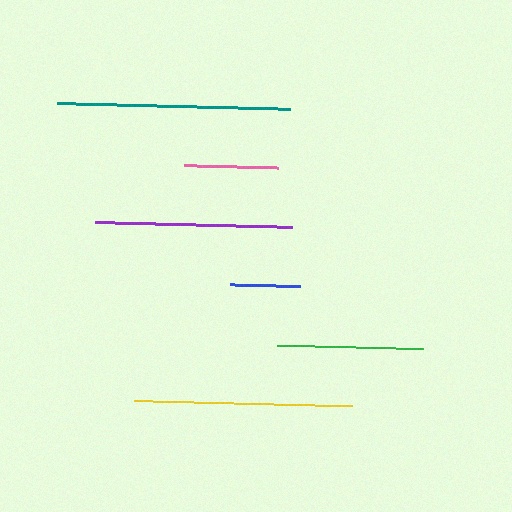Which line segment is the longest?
The teal line is the longest at approximately 233 pixels.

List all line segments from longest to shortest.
From longest to shortest: teal, yellow, purple, green, pink, blue.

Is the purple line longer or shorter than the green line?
The purple line is longer than the green line.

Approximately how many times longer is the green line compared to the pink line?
The green line is approximately 1.5 times the length of the pink line.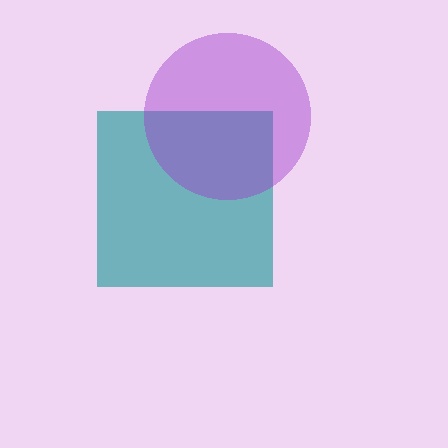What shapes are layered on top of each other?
The layered shapes are: a teal square, a purple circle.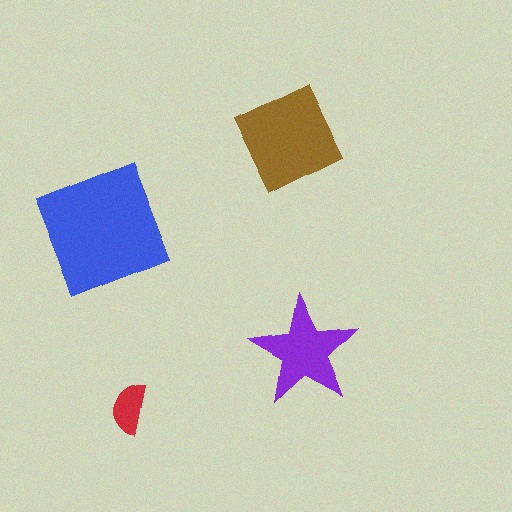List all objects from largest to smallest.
The blue square, the brown diamond, the purple star, the red semicircle.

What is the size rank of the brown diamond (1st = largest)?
2nd.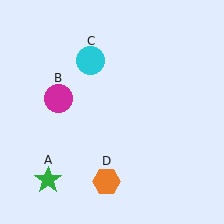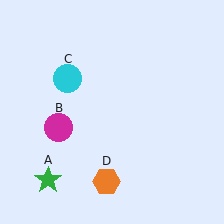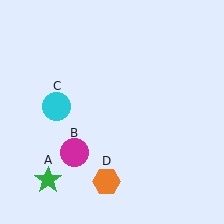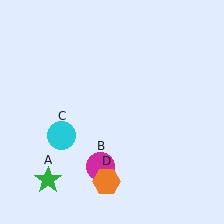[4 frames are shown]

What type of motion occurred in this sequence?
The magenta circle (object B), cyan circle (object C) rotated counterclockwise around the center of the scene.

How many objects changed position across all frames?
2 objects changed position: magenta circle (object B), cyan circle (object C).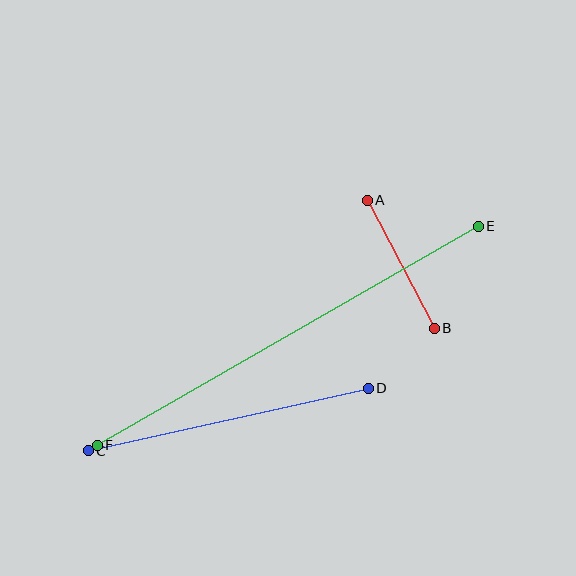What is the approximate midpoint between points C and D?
The midpoint is at approximately (228, 419) pixels.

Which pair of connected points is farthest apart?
Points E and F are farthest apart.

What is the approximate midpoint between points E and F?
The midpoint is at approximately (288, 336) pixels.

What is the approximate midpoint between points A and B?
The midpoint is at approximately (401, 264) pixels.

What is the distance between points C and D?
The distance is approximately 286 pixels.